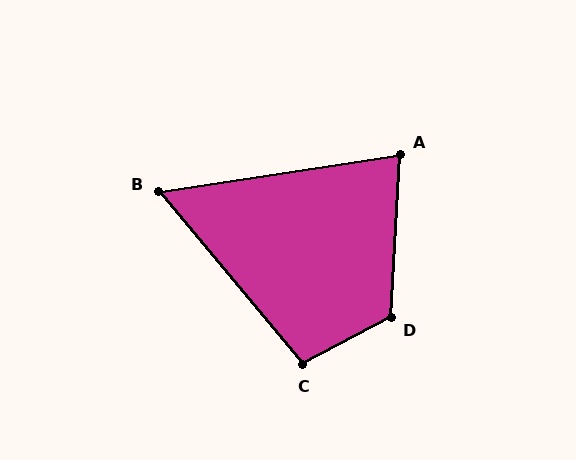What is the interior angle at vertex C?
Approximately 102 degrees (obtuse).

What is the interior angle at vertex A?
Approximately 78 degrees (acute).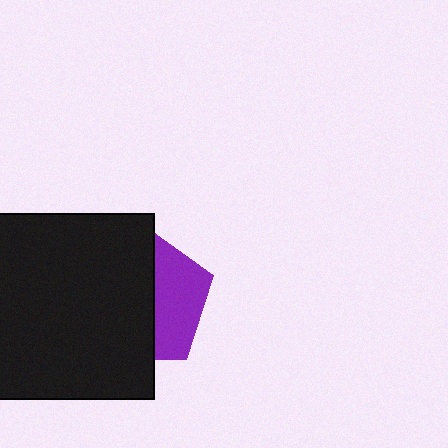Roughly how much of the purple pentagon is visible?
A small part of it is visible (roughly 37%).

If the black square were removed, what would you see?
You would see the complete purple pentagon.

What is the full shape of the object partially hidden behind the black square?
The partially hidden object is a purple pentagon.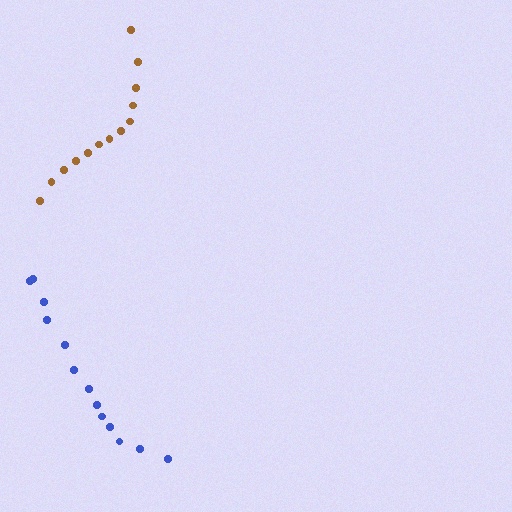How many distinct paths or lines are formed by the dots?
There are 2 distinct paths.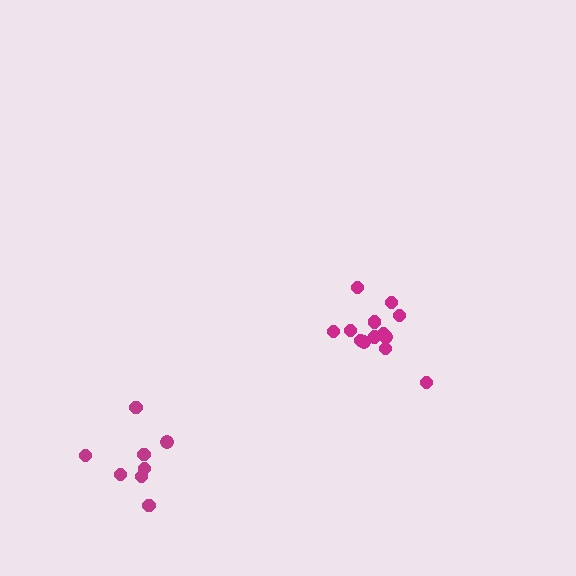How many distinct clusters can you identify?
There are 2 distinct clusters.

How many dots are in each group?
Group 1: 8 dots, Group 2: 13 dots (21 total).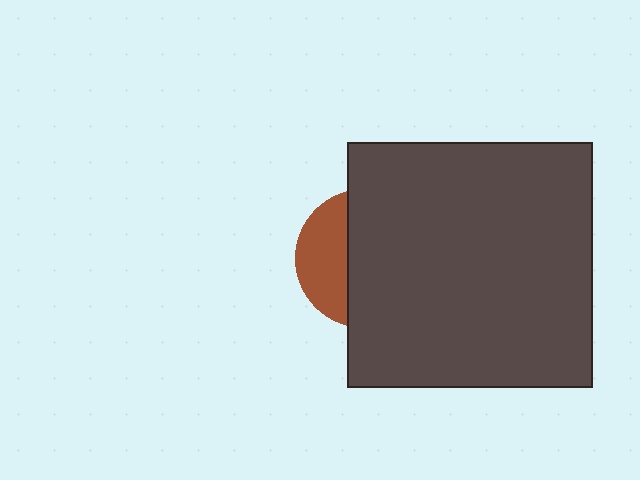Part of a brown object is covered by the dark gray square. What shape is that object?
It is a circle.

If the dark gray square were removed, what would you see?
You would see the complete brown circle.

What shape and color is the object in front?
The object in front is a dark gray square.